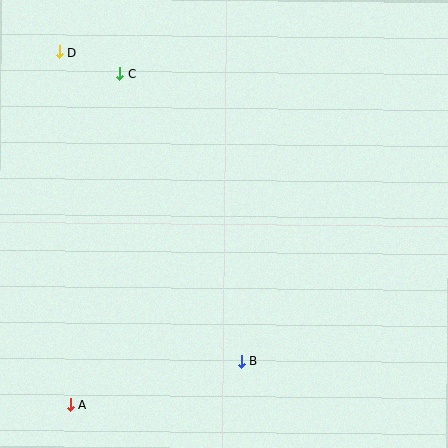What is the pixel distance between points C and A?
The distance between C and A is 334 pixels.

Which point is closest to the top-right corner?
Point C is closest to the top-right corner.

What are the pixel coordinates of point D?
Point D is at (59, 52).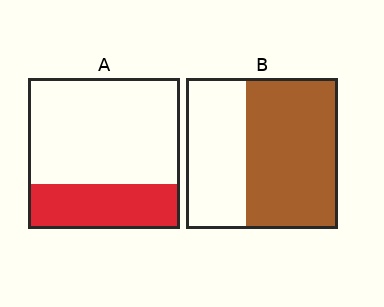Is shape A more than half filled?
No.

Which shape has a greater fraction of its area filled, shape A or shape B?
Shape B.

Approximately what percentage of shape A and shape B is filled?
A is approximately 30% and B is approximately 60%.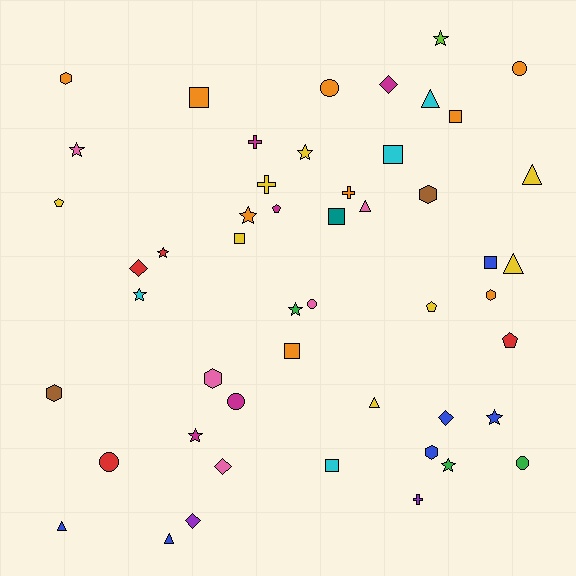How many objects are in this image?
There are 50 objects.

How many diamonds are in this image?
There are 5 diamonds.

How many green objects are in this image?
There are 3 green objects.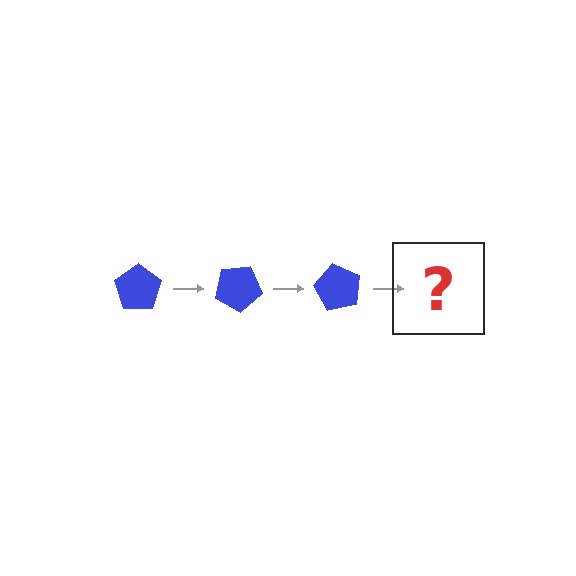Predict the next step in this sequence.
The next step is a blue pentagon rotated 90 degrees.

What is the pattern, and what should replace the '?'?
The pattern is that the pentagon rotates 30 degrees each step. The '?' should be a blue pentagon rotated 90 degrees.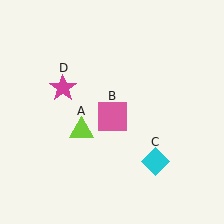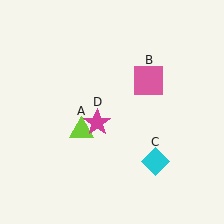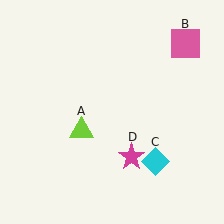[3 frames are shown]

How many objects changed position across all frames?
2 objects changed position: pink square (object B), magenta star (object D).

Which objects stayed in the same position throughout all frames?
Lime triangle (object A) and cyan diamond (object C) remained stationary.